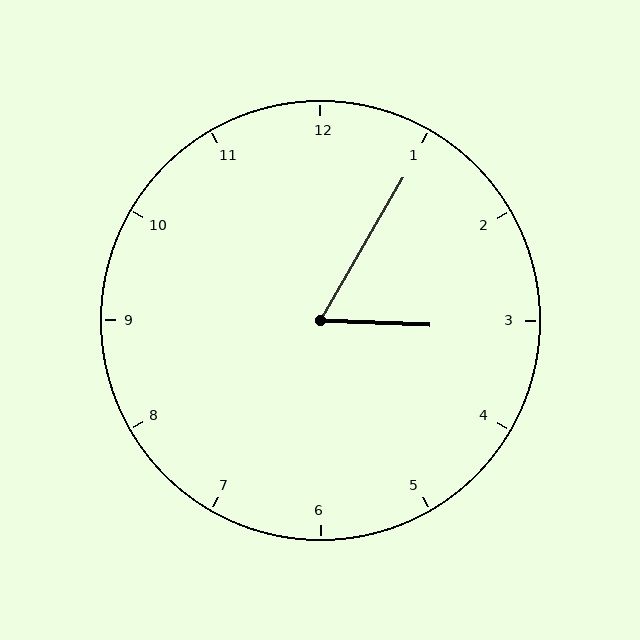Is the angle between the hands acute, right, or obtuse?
It is acute.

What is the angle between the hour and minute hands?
Approximately 62 degrees.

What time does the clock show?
3:05.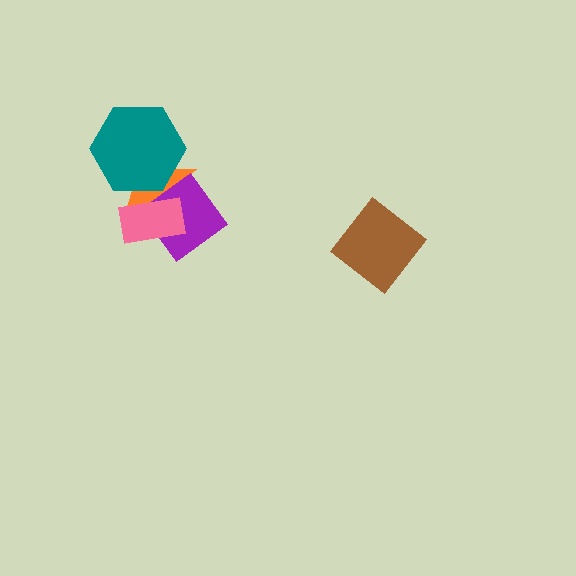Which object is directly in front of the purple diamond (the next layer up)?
The pink rectangle is directly in front of the purple diamond.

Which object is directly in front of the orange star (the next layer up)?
The purple diamond is directly in front of the orange star.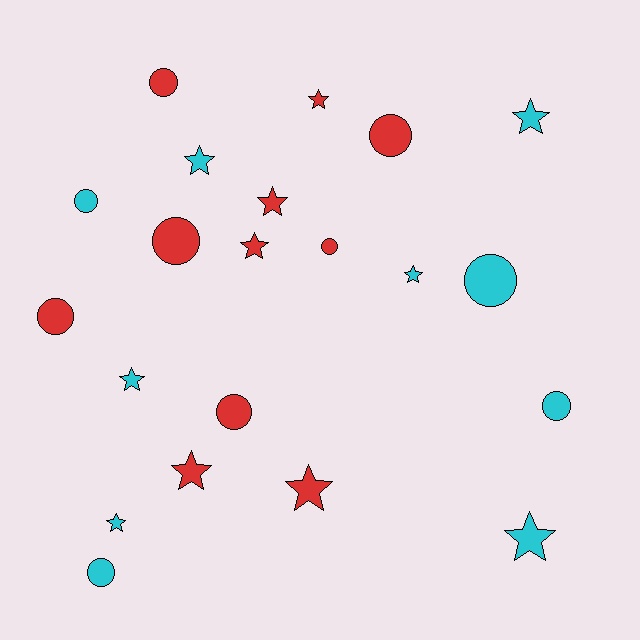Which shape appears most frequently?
Star, with 11 objects.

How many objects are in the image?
There are 21 objects.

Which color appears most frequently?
Red, with 11 objects.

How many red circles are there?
There are 6 red circles.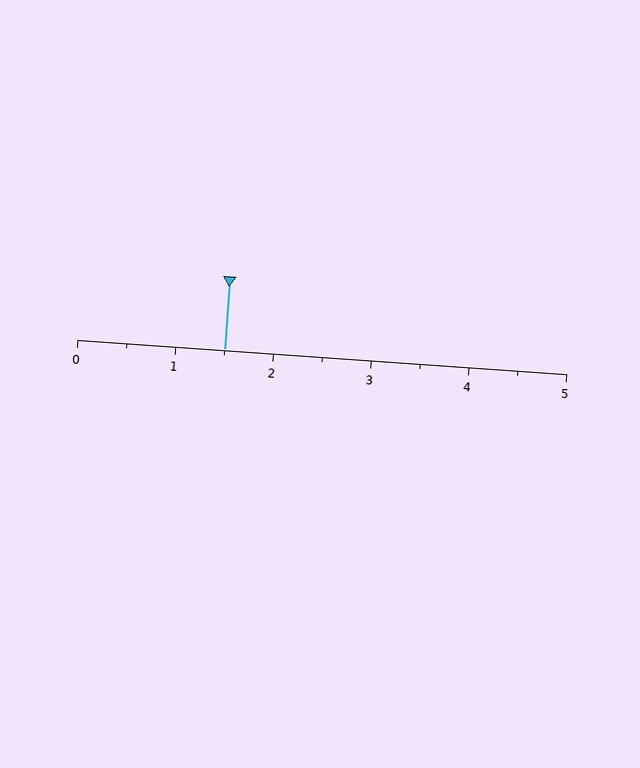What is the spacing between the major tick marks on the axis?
The major ticks are spaced 1 apart.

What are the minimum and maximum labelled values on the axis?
The axis runs from 0 to 5.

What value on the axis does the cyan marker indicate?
The marker indicates approximately 1.5.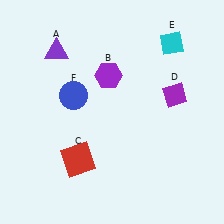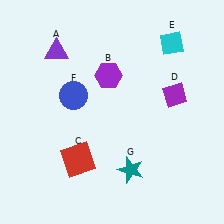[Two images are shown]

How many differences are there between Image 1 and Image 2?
There is 1 difference between the two images.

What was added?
A teal star (G) was added in Image 2.